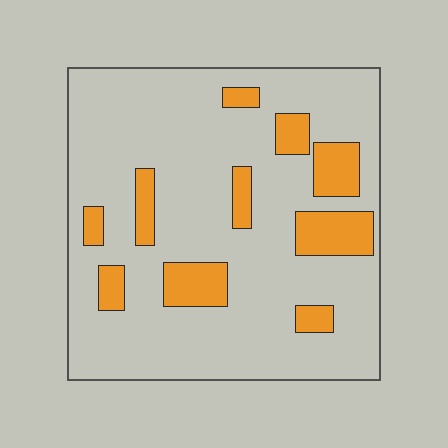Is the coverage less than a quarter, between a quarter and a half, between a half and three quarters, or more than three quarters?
Less than a quarter.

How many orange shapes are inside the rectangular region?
10.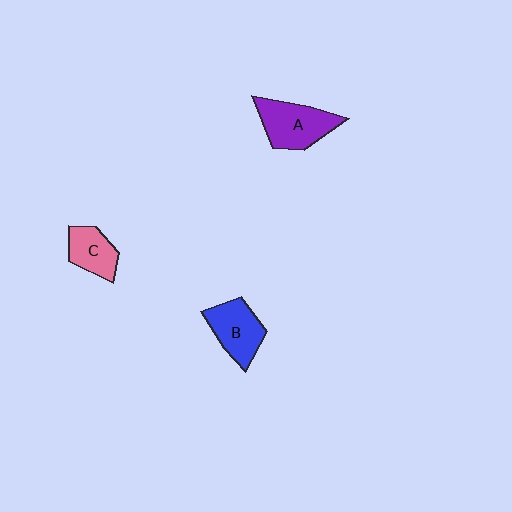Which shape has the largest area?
Shape A (purple).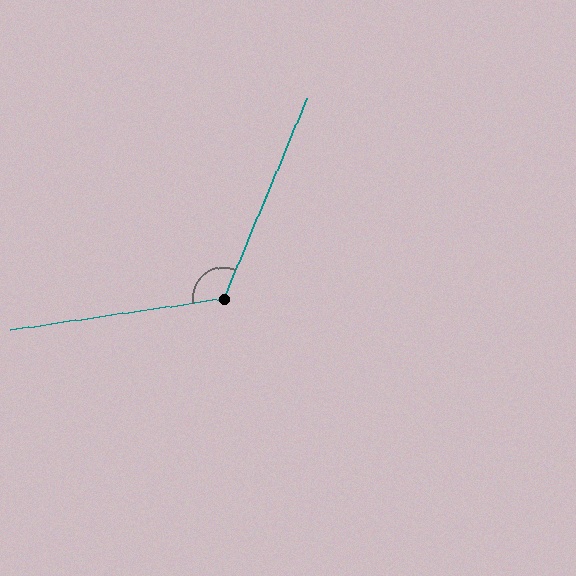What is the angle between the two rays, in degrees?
Approximately 121 degrees.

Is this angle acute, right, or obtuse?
It is obtuse.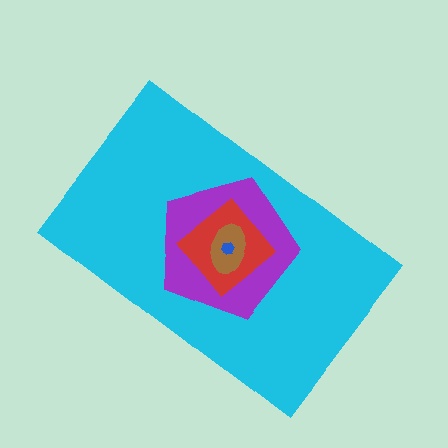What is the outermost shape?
The cyan rectangle.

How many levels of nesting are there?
5.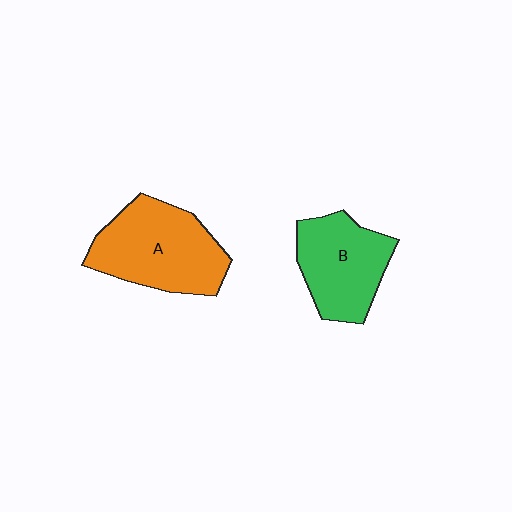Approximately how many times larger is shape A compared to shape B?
Approximately 1.2 times.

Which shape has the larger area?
Shape A (orange).